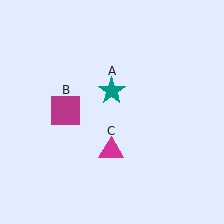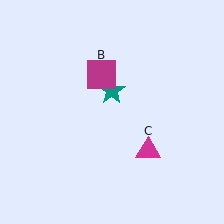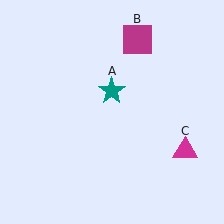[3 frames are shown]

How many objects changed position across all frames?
2 objects changed position: magenta square (object B), magenta triangle (object C).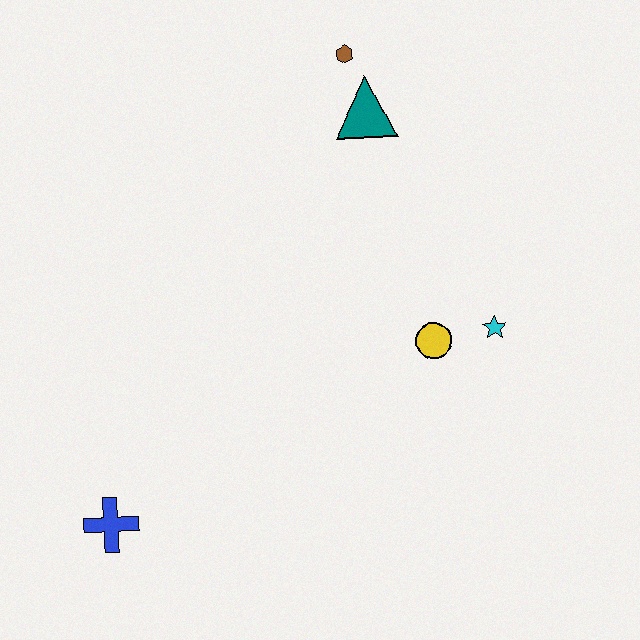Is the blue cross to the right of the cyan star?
No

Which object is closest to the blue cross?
The yellow circle is closest to the blue cross.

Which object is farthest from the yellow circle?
The blue cross is farthest from the yellow circle.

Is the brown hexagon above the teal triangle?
Yes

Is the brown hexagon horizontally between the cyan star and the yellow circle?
No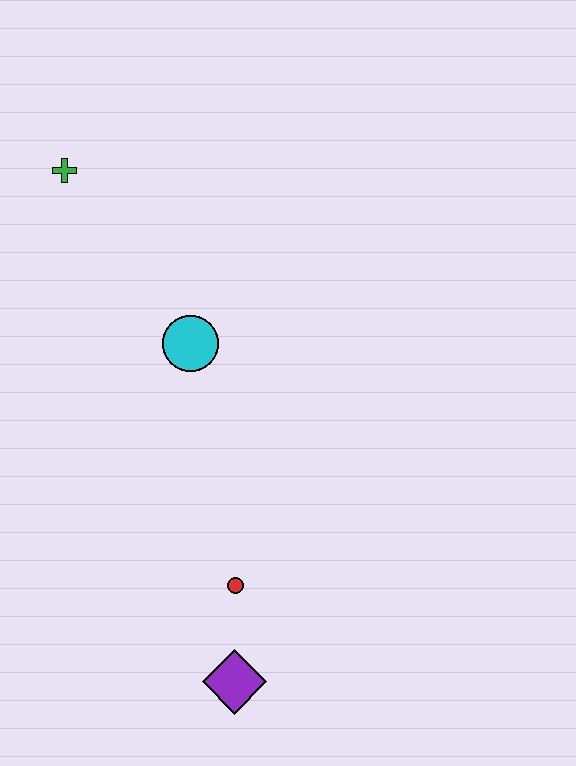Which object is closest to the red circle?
The purple diamond is closest to the red circle.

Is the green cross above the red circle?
Yes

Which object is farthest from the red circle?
The green cross is farthest from the red circle.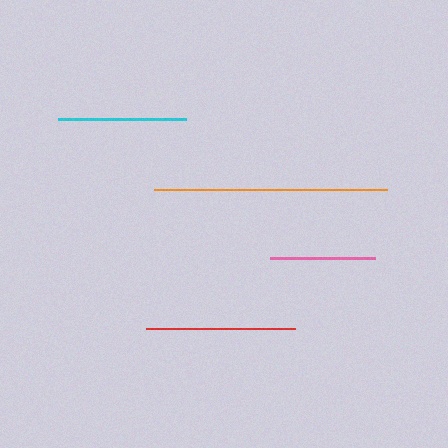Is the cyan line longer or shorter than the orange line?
The orange line is longer than the cyan line.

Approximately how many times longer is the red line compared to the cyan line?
The red line is approximately 1.2 times the length of the cyan line.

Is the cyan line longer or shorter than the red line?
The red line is longer than the cyan line.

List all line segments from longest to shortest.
From longest to shortest: orange, red, cyan, pink.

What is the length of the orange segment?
The orange segment is approximately 233 pixels long.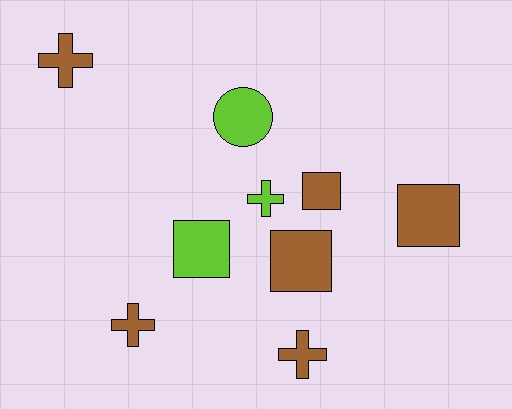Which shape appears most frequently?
Square, with 4 objects.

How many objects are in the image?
There are 9 objects.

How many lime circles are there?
There is 1 lime circle.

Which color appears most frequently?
Brown, with 6 objects.